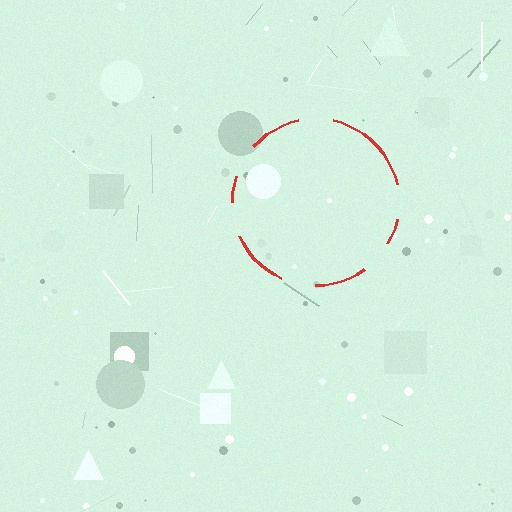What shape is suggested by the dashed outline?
The dashed outline suggests a circle.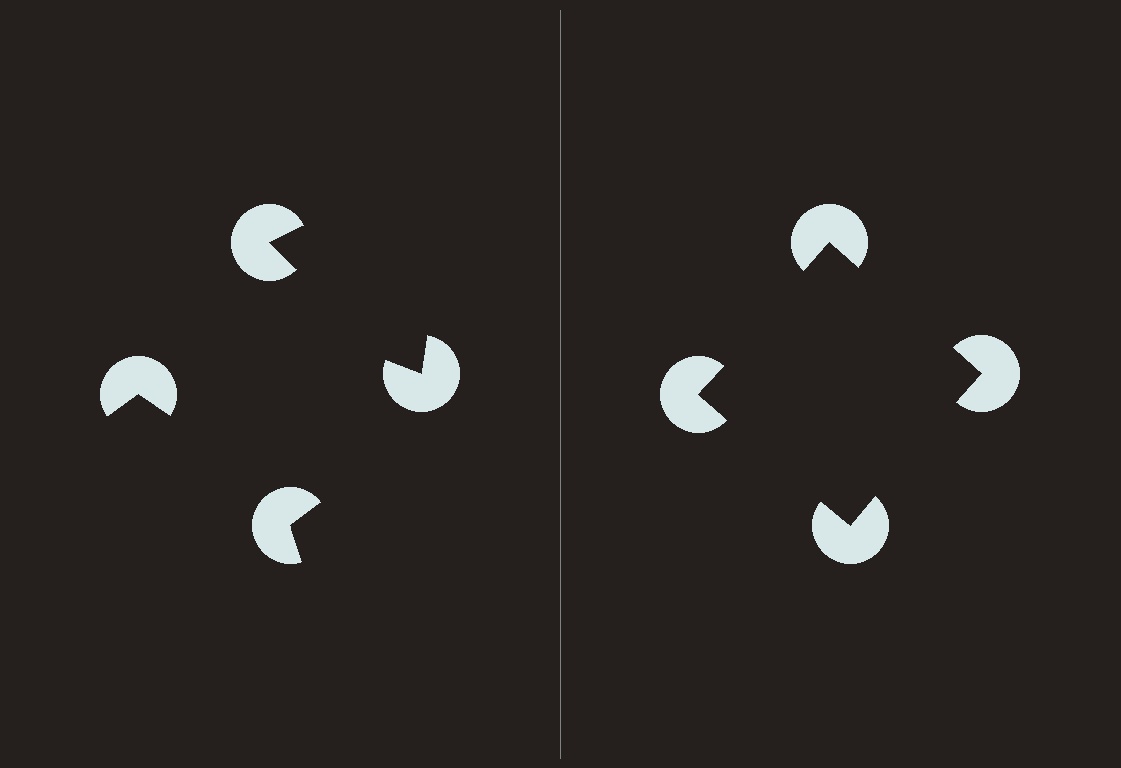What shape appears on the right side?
An illusory square.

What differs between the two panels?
The pac-man discs are positioned identically on both sides; only the wedge orientations differ. On the right they align to a square; on the left they are misaligned.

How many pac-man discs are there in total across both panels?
8 — 4 on each side.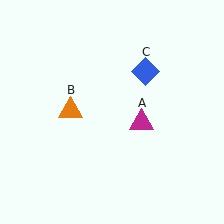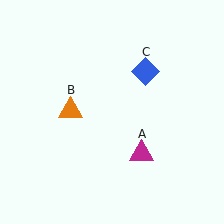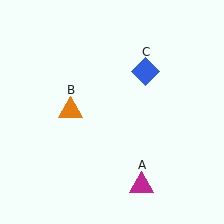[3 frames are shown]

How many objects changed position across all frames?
1 object changed position: magenta triangle (object A).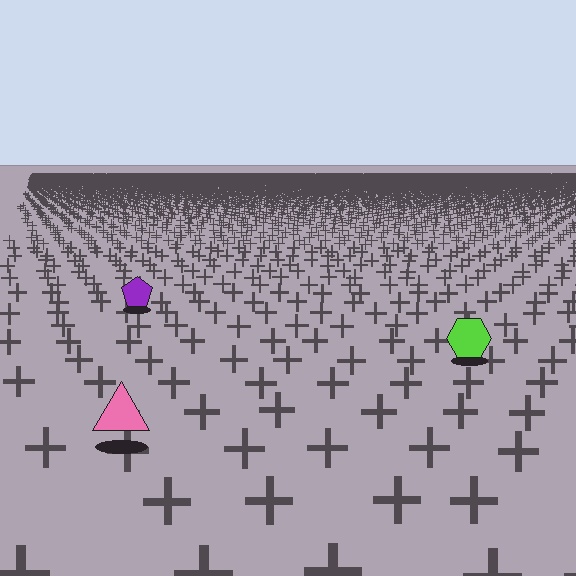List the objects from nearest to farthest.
From nearest to farthest: the pink triangle, the lime hexagon, the purple pentagon.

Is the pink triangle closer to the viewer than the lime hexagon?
Yes. The pink triangle is closer — you can tell from the texture gradient: the ground texture is coarser near it.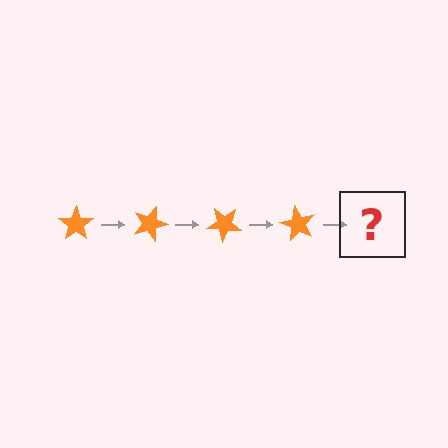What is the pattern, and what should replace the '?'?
The pattern is that the star rotates 20 degrees each step. The '?' should be an orange star rotated 80 degrees.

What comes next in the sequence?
The next element should be an orange star rotated 80 degrees.